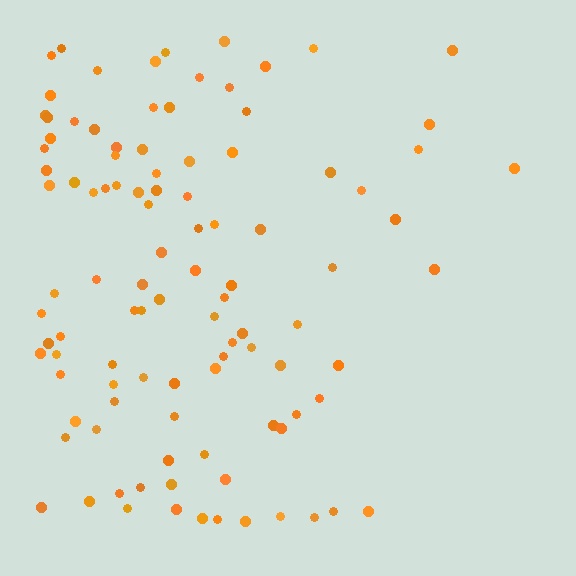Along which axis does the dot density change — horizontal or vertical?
Horizontal.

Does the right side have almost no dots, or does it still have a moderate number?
Still a moderate number, just noticeably fewer than the left.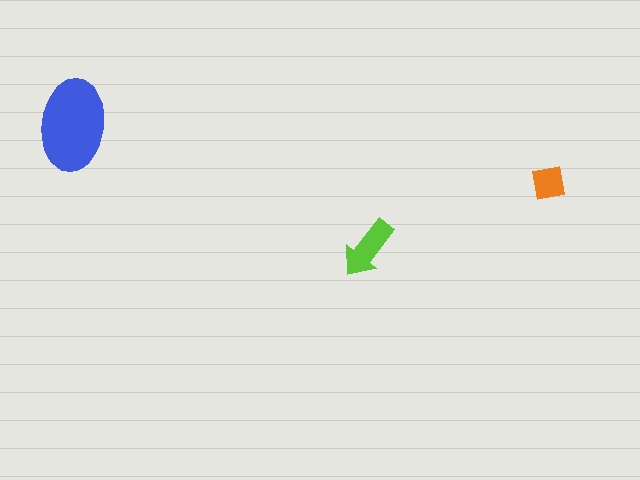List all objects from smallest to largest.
The orange square, the lime arrow, the blue ellipse.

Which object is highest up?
The blue ellipse is topmost.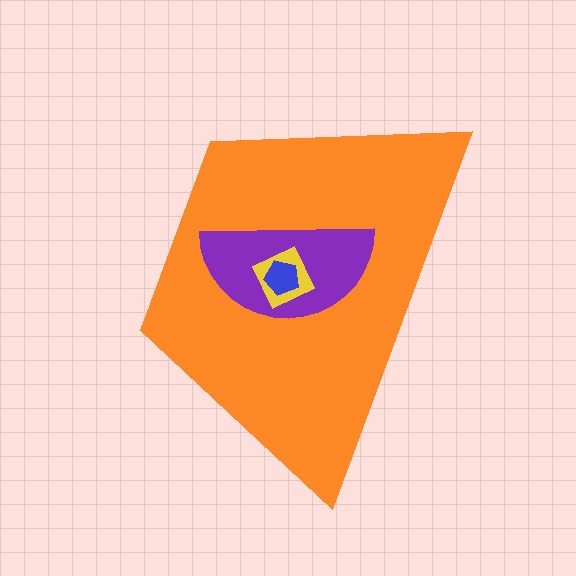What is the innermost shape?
The blue pentagon.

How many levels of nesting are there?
4.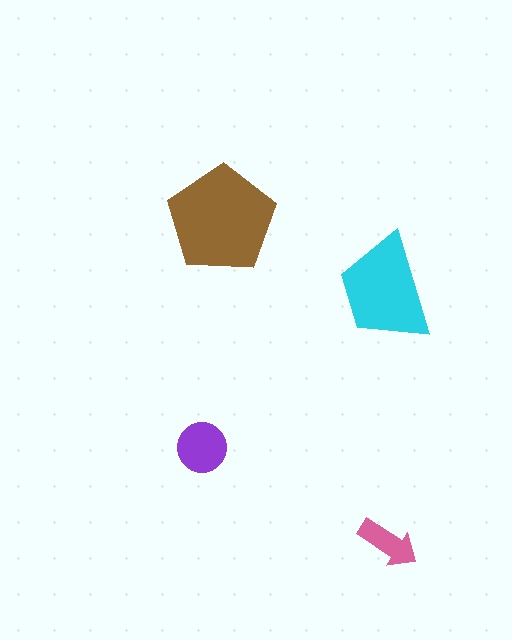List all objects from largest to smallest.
The brown pentagon, the cyan trapezoid, the purple circle, the pink arrow.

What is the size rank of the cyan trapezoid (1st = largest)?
2nd.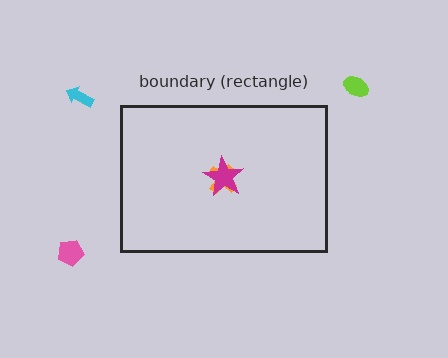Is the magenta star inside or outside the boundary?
Inside.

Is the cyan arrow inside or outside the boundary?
Outside.